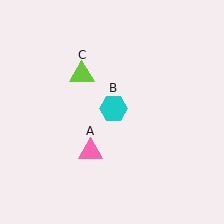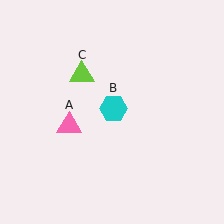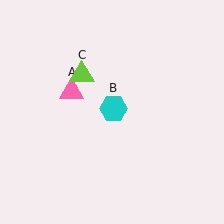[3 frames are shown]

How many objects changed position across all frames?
1 object changed position: pink triangle (object A).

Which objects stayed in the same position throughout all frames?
Cyan hexagon (object B) and lime triangle (object C) remained stationary.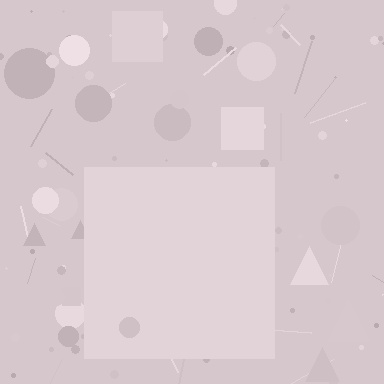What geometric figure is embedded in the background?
A square is embedded in the background.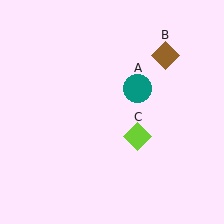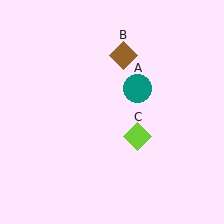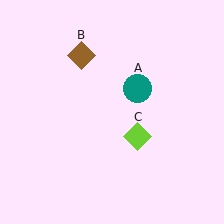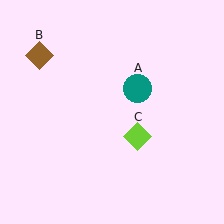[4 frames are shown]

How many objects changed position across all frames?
1 object changed position: brown diamond (object B).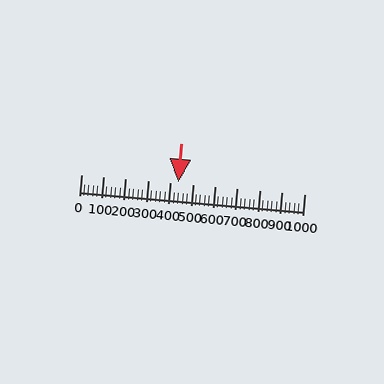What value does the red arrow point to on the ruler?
The red arrow points to approximately 436.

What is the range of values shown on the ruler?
The ruler shows values from 0 to 1000.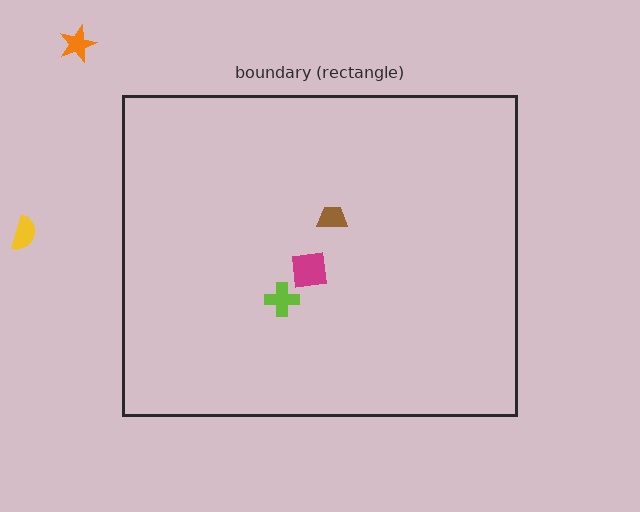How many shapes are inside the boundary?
3 inside, 2 outside.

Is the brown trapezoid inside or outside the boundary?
Inside.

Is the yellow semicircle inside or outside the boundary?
Outside.